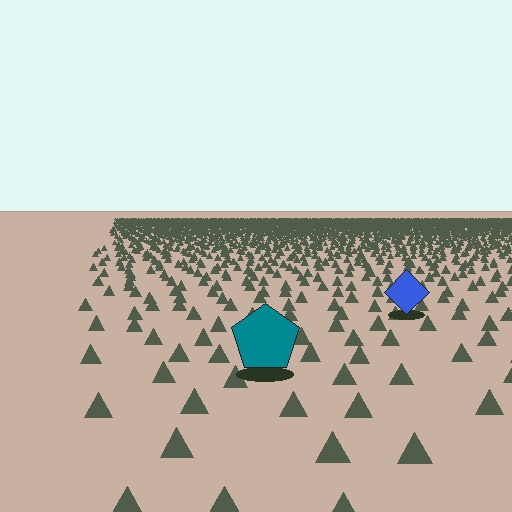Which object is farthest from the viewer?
The blue diamond is farthest from the viewer. It appears smaller and the ground texture around it is denser.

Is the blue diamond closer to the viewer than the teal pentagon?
No. The teal pentagon is closer — you can tell from the texture gradient: the ground texture is coarser near it.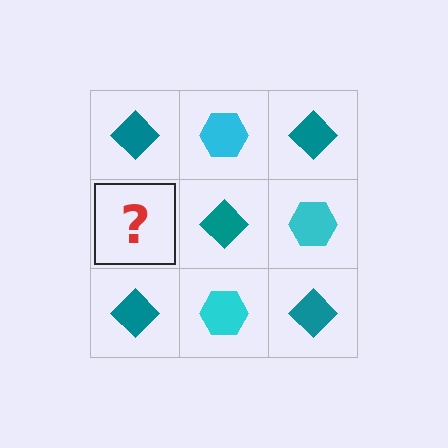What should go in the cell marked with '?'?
The missing cell should contain a cyan hexagon.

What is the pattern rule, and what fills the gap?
The rule is that it alternates teal diamond and cyan hexagon in a checkerboard pattern. The gap should be filled with a cyan hexagon.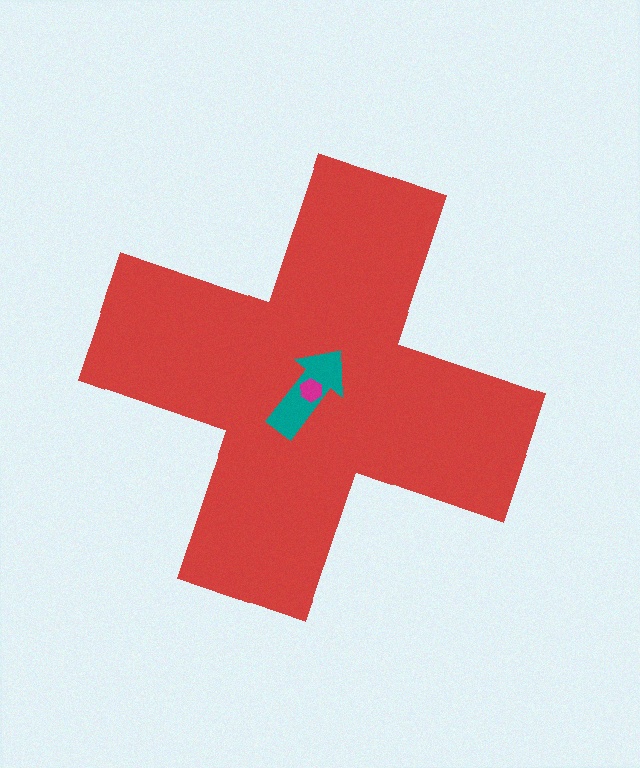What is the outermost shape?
The red cross.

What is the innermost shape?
The magenta hexagon.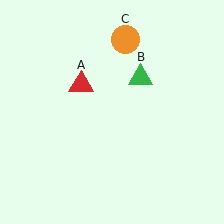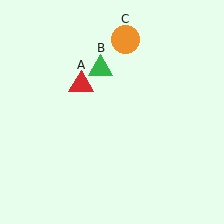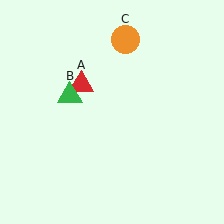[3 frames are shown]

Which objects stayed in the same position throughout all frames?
Red triangle (object A) and orange circle (object C) remained stationary.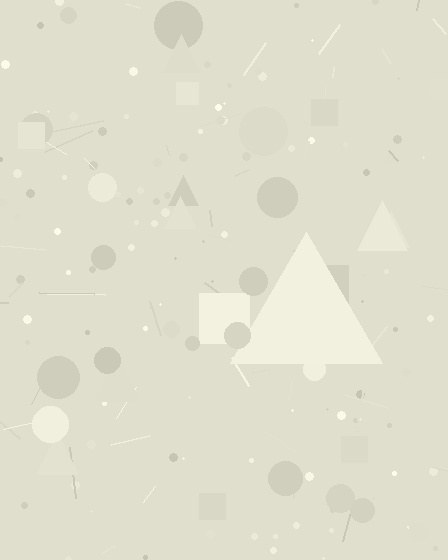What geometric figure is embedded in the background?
A triangle is embedded in the background.